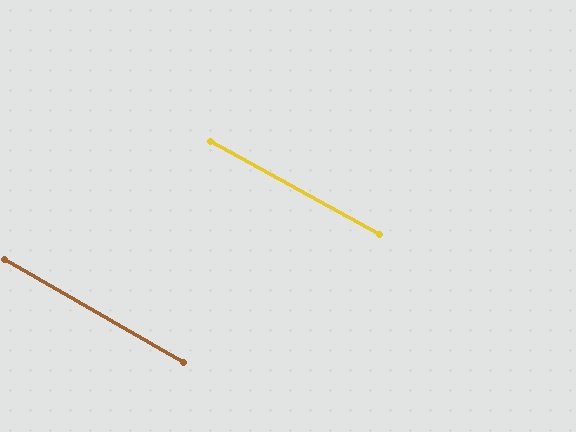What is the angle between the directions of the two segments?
Approximately 1 degree.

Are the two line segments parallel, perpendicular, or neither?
Parallel — their directions differ by only 1.1°.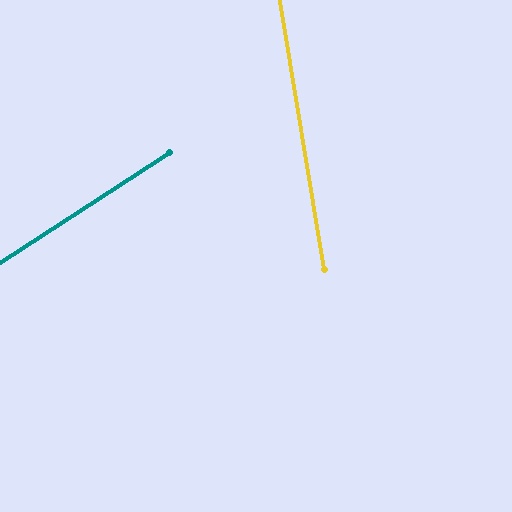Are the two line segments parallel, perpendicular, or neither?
Neither parallel nor perpendicular — they differ by about 66°.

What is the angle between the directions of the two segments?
Approximately 66 degrees.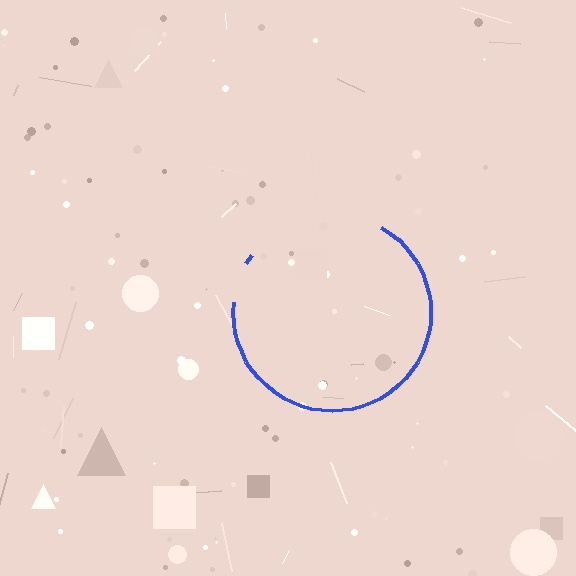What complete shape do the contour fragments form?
The contour fragments form a circle.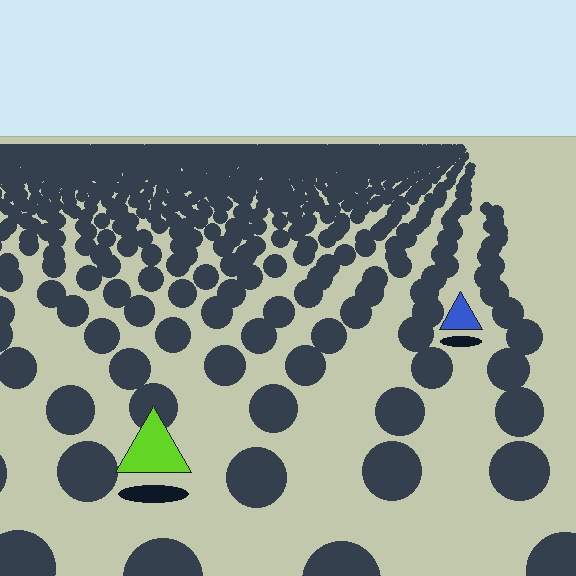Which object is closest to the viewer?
The lime triangle is closest. The texture marks near it are larger and more spread out.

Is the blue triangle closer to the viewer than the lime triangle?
No. The lime triangle is closer — you can tell from the texture gradient: the ground texture is coarser near it.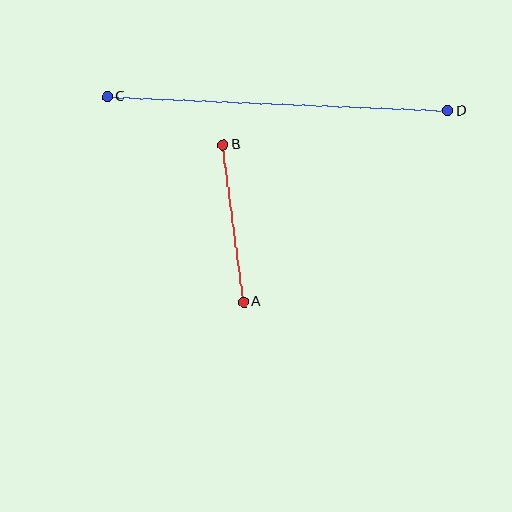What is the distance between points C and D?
The distance is approximately 341 pixels.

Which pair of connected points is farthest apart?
Points C and D are farthest apart.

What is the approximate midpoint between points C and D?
The midpoint is at approximately (277, 104) pixels.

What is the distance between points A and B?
The distance is approximately 158 pixels.